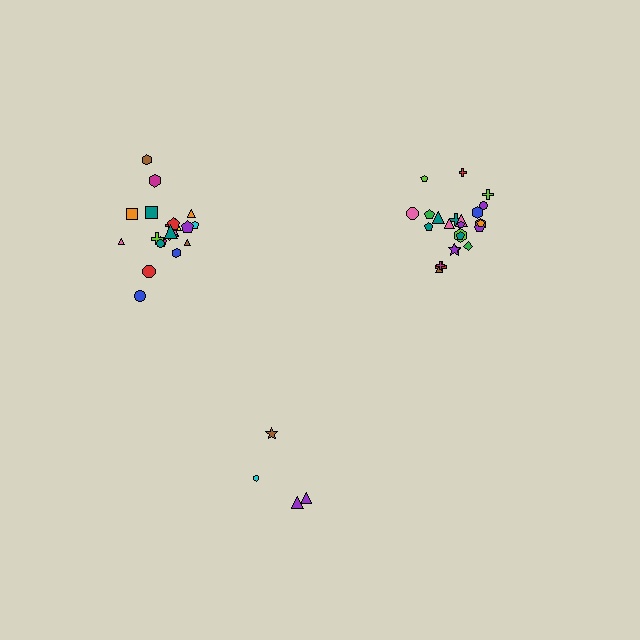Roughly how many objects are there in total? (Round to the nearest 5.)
Roughly 50 objects in total.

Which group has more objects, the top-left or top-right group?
The top-right group.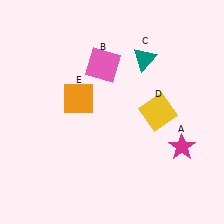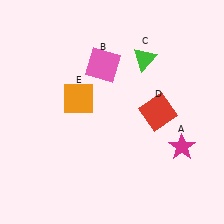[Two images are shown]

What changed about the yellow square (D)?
In Image 1, D is yellow. In Image 2, it changed to red.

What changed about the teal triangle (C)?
In Image 1, C is teal. In Image 2, it changed to green.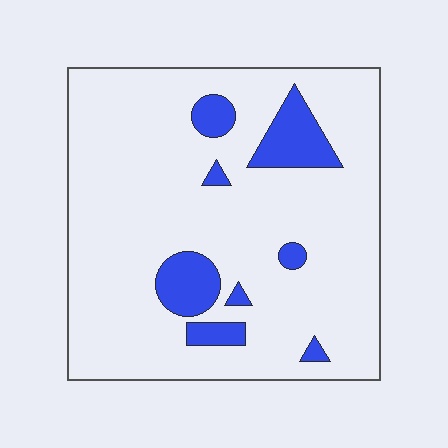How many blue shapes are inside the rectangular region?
8.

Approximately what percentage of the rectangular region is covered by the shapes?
Approximately 15%.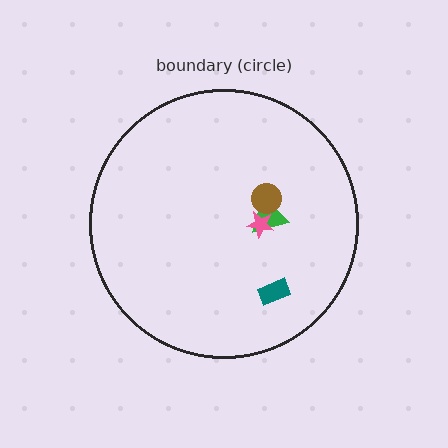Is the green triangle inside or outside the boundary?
Inside.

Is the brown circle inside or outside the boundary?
Inside.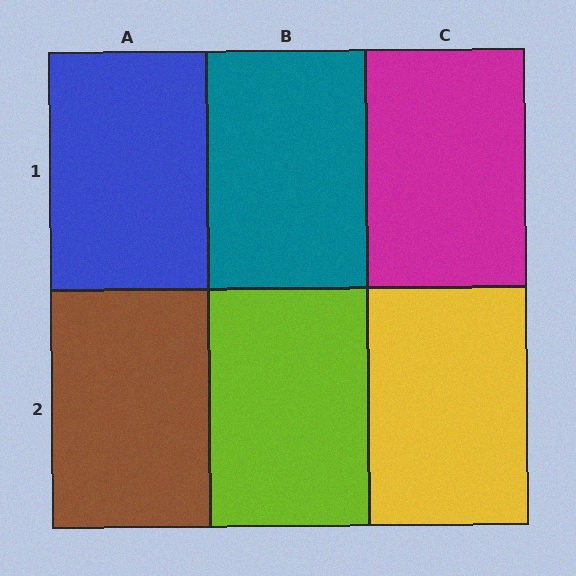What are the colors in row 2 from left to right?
Brown, lime, yellow.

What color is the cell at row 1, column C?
Magenta.